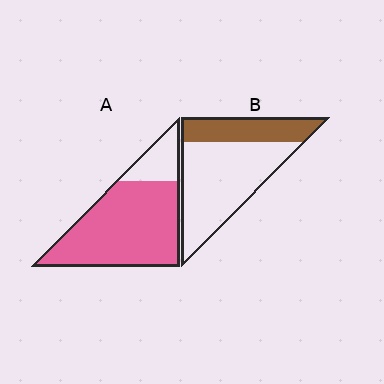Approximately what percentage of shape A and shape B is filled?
A is approximately 80% and B is approximately 30%.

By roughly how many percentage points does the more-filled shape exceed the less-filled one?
By roughly 50 percentage points (A over B).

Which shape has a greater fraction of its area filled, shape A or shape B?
Shape A.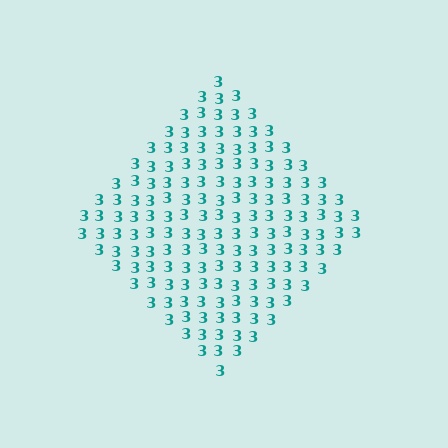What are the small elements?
The small elements are digit 3's.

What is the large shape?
The large shape is a diamond.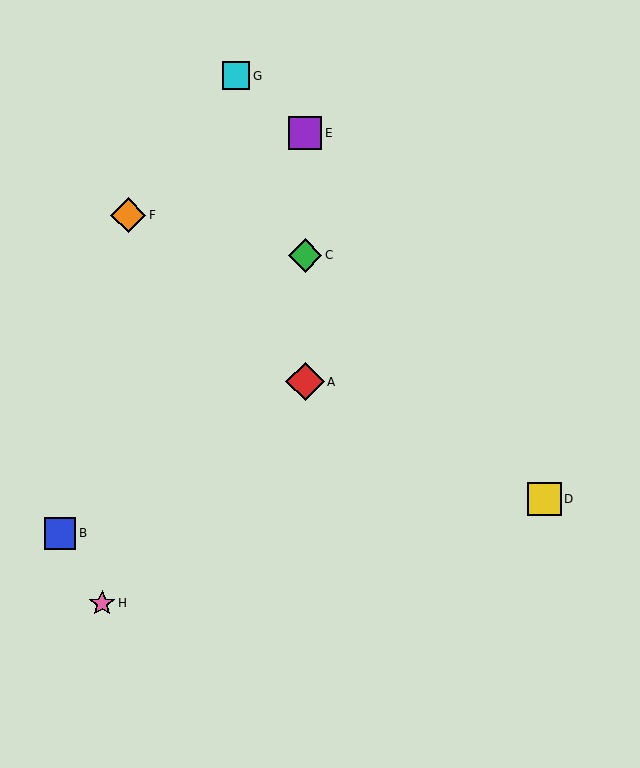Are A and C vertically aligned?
Yes, both are at x≈305.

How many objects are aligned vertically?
3 objects (A, C, E) are aligned vertically.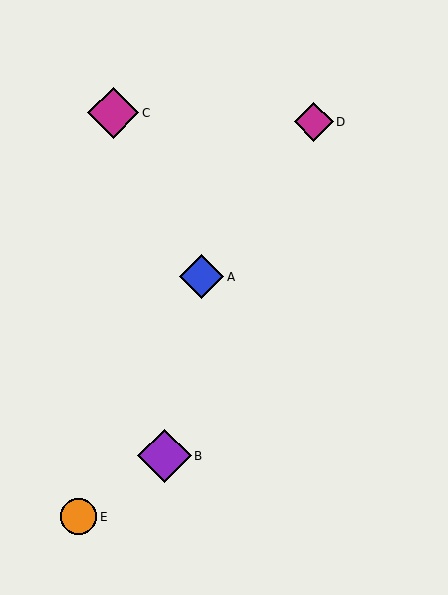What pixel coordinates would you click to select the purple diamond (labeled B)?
Click at (165, 456) to select the purple diamond B.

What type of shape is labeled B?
Shape B is a purple diamond.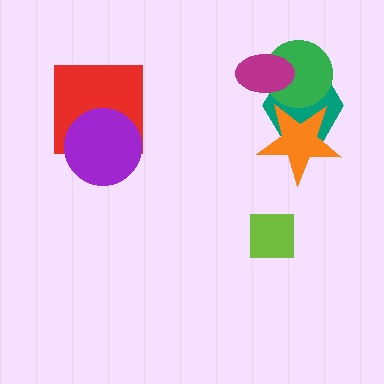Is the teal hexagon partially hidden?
Yes, it is partially covered by another shape.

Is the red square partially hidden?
Yes, it is partially covered by another shape.